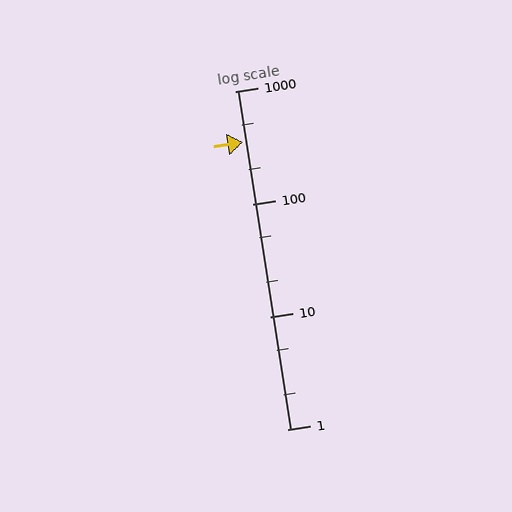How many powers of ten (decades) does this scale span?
The scale spans 3 decades, from 1 to 1000.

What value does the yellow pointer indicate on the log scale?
The pointer indicates approximately 350.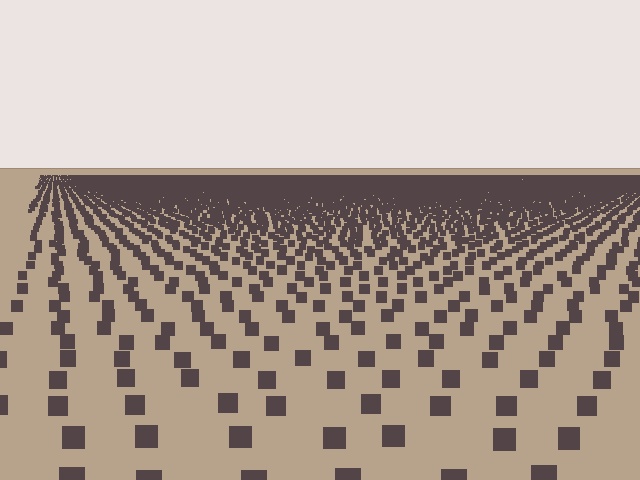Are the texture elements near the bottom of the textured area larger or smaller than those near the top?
Larger. Near the bottom, elements are closer to the viewer and appear at a bigger on-screen size.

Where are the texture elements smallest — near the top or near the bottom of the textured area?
Near the top.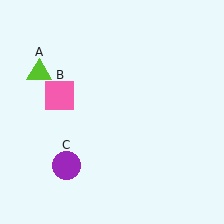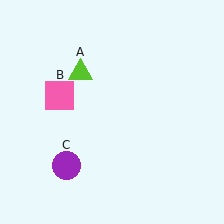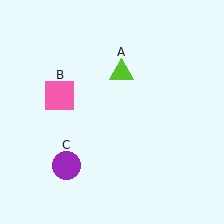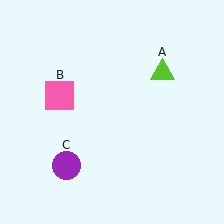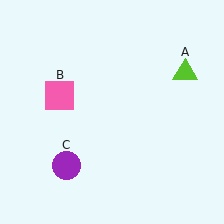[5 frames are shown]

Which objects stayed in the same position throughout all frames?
Pink square (object B) and purple circle (object C) remained stationary.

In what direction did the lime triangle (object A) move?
The lime triangle (object A) moved right.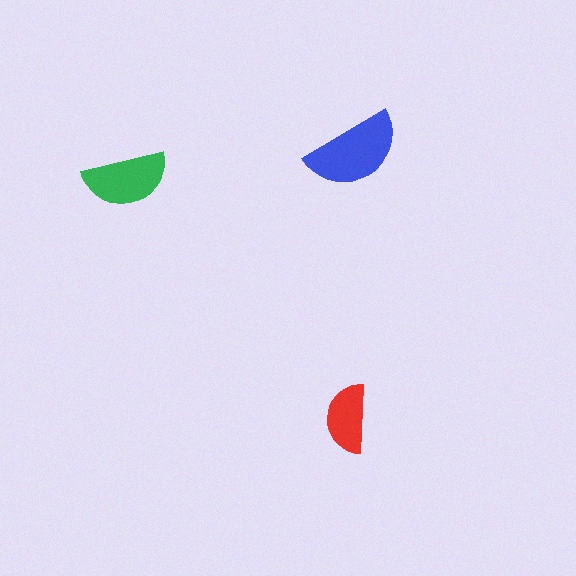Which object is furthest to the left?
The green semicircle is leftmost.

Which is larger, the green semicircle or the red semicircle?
The green one.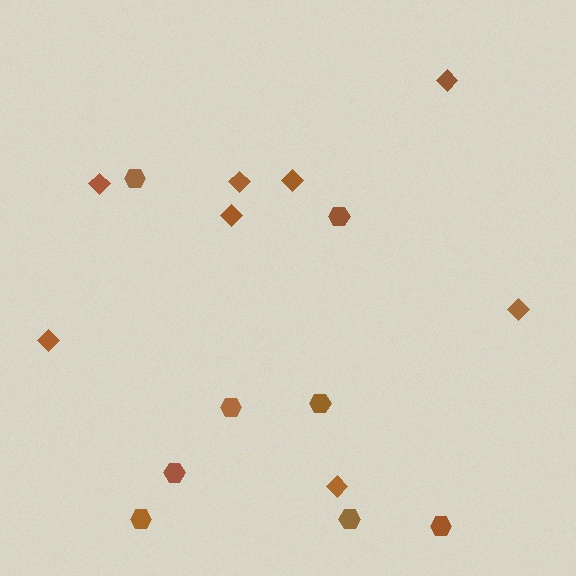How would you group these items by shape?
There are 2 groups: one group of hexagons (8) and one group of diamonds (8).